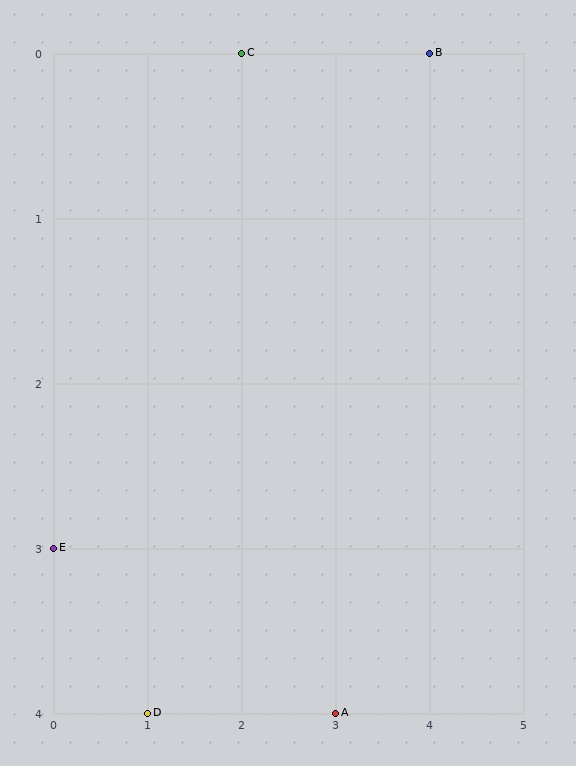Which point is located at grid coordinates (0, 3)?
Point E is at (0, 3).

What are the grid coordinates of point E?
Point E is at grid coordinates (0, 3).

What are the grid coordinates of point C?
Point C is at grid coordinates (2, 0).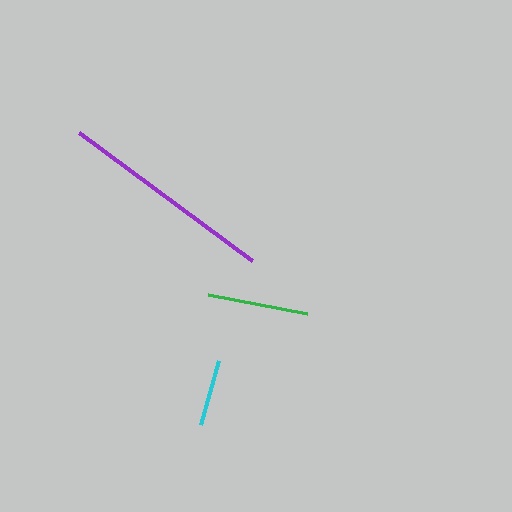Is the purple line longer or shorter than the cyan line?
The purple line is longer than the cyan line.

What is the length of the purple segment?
The purple segment is approximately 215 pixels long.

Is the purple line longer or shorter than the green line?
The purple line is longer than the green line.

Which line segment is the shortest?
The cyan line is the shortest at approximately 67 pixels.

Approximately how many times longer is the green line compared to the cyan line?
The green line is approximately 1.5 times the length of the cyan line.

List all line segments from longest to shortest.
From longest to shortest: purple, green, cyan.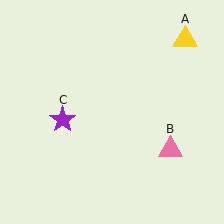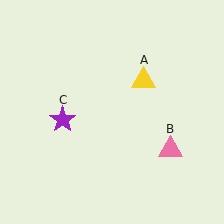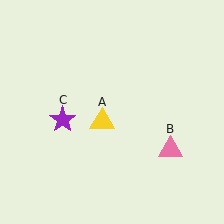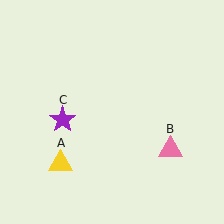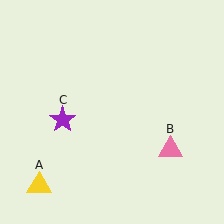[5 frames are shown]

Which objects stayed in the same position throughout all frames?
Pink triangle (object B) and purple star (object C) remained stationary.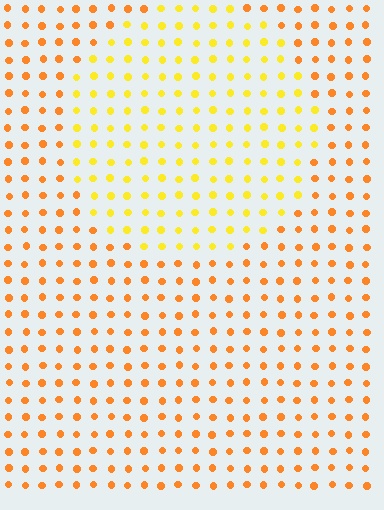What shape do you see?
I see a circle.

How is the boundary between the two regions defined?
The boundary is defined purely by a slight shift in hue (about 29 degrees). Spacing, size, and orientation are identical on both sides.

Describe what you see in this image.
The image is filled with small orange elements in a uniform arrangement. A circle-shaped region is visible where the elements are tinted to a slightly different hue, forming a subtle color boundary.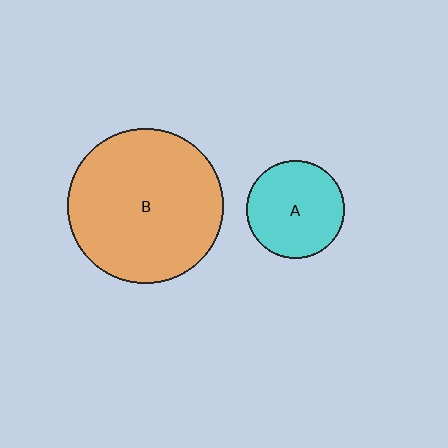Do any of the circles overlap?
No, none of the circles overlap.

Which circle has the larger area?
Circle B (orange).